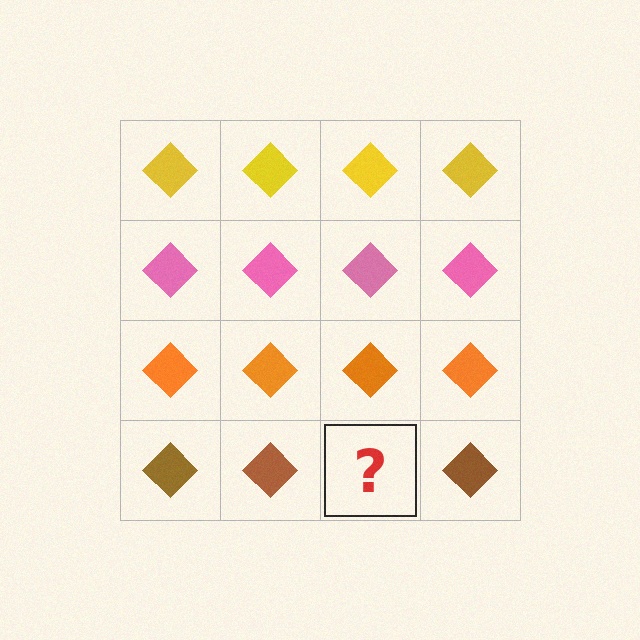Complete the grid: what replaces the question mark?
The question mark should be replaced with a brown diamond.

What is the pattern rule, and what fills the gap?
The rule is that each row has a consistent color. The gap should be filled with a brown diamond.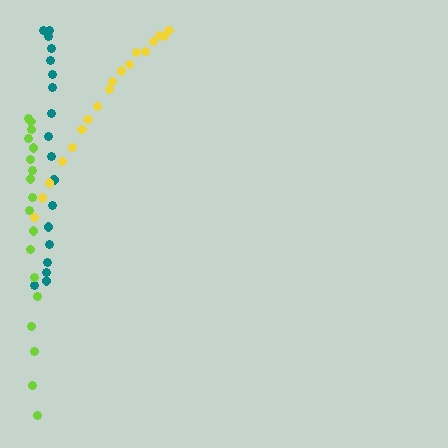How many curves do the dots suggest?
There are 3 distinct paths.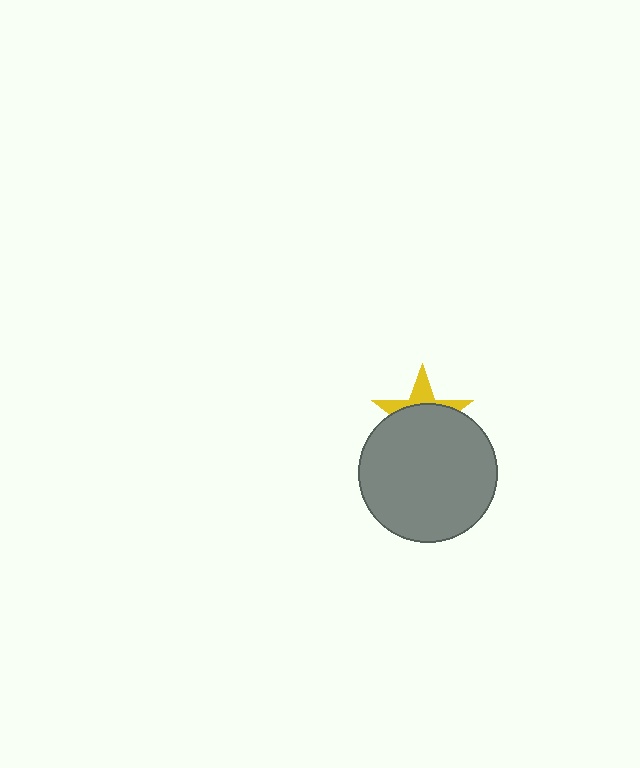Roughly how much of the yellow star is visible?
A small part of it is visible (roughly 34%).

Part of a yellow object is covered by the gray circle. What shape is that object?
It is a star.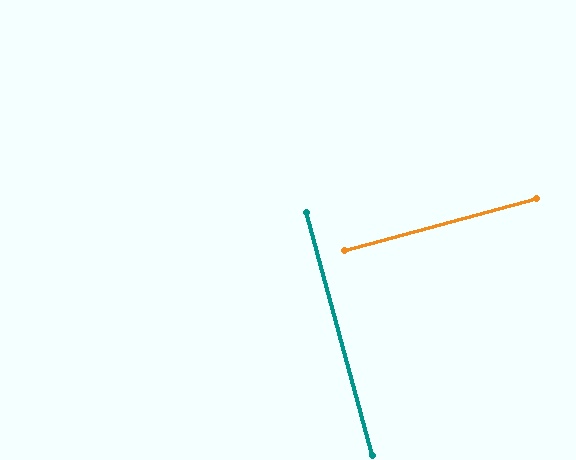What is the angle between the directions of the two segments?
Approximately 90 degrees.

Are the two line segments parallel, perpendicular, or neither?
Perpendicular — they meet at approximately 90°.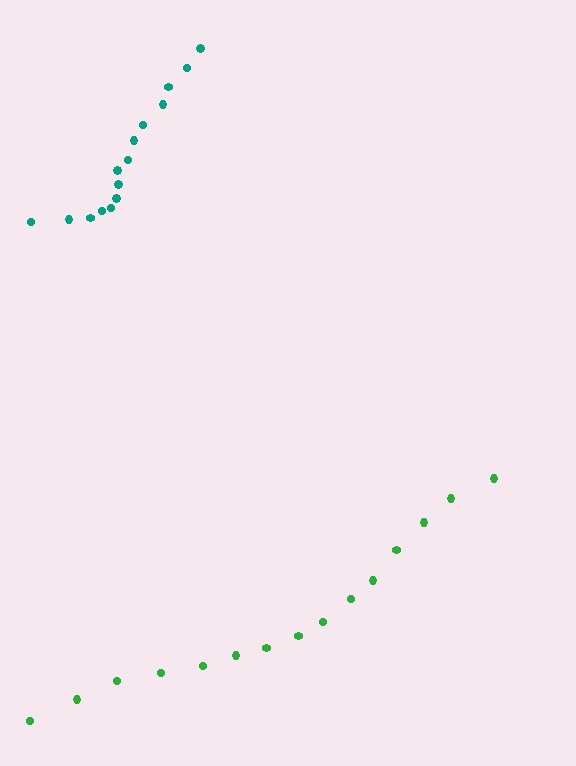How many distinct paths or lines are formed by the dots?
There are 2 distinct paths.